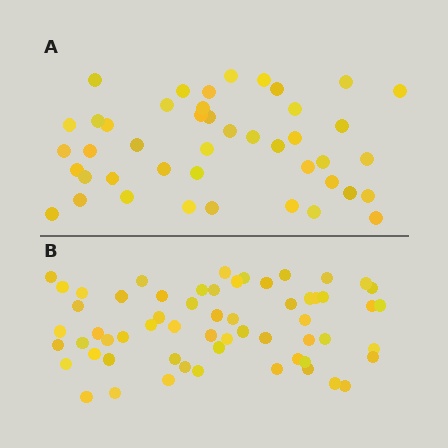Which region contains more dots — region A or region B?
Region B (the bottom region) has more dots.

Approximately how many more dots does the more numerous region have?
Region B has approximately 15 more dots than region A.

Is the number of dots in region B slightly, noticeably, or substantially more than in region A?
Region B has noticeably more, but not dramatically so. The ratio is roughly 1.4 to 1.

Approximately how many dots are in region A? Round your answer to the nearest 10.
About 40 dots. (The exact count is 44, which rounds to 40.)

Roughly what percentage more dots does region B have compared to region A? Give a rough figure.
About 35% more.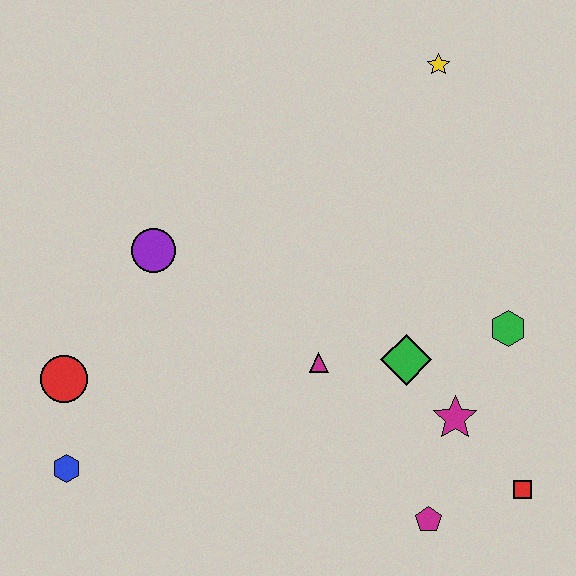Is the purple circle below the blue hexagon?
No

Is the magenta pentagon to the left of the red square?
Yes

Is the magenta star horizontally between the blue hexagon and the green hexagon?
Yes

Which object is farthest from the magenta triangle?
The yellow star is farthest from the magenta triangle.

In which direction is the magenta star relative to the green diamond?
The magenta star is below the green diamond.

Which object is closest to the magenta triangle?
The green diamond is closest to the magenta triangle.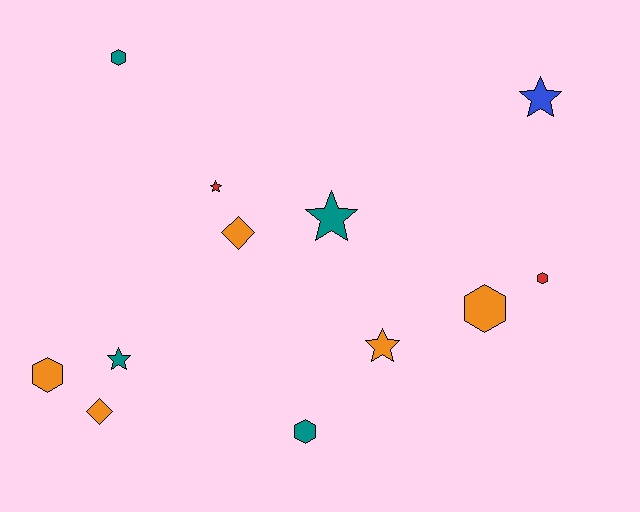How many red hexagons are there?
There is 1 red hexagon.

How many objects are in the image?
There are 12 objects.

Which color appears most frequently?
Orange, with 5 objects.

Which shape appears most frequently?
Hexagon, with 5 objects.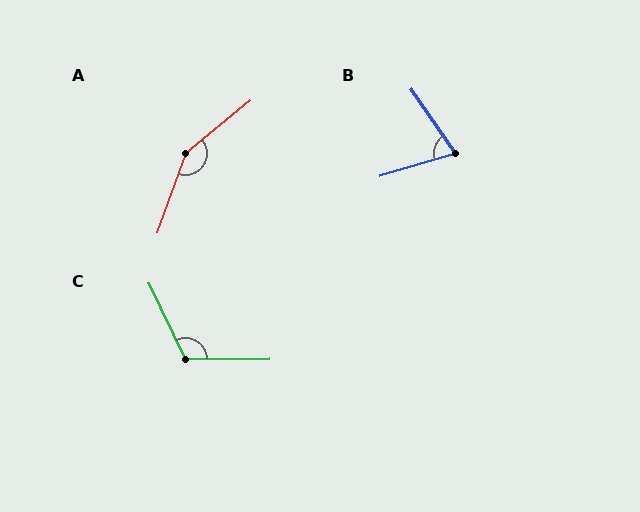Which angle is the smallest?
B, at approximately 71 degrees.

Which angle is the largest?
A, at approximately 148 degrees.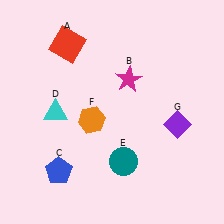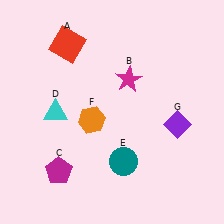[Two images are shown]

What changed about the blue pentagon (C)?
In Image 1, C is blue. In Image 2, it changed to magenta.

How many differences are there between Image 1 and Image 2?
There is 1 difference between the two images.